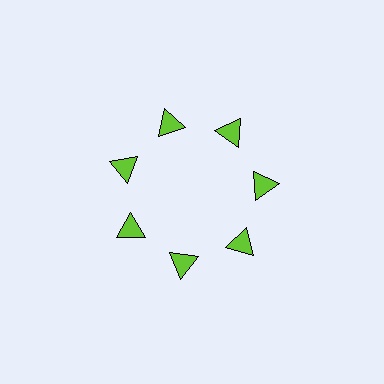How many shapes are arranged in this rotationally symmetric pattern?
There are 7 shapes, arranged in 7 groups of 1.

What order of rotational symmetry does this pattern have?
This pattern has 7-fold rotational symmetry.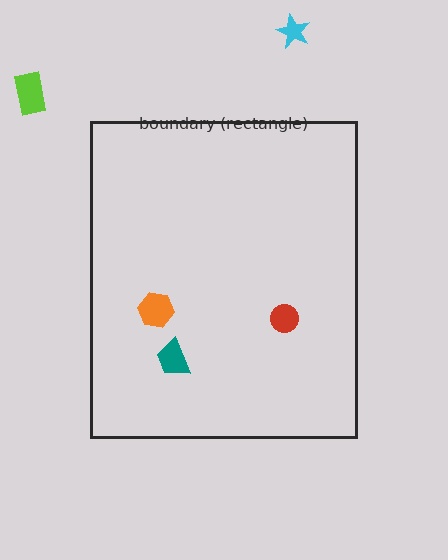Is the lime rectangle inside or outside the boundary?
Outside.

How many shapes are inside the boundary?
3 inside, 2 outside.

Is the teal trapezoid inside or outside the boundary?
Inside.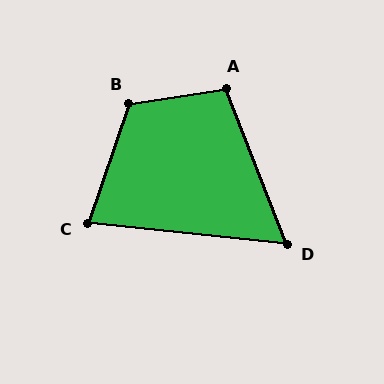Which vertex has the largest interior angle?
B, at approximately 117 degrees.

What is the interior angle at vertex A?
Approximately 103 degrees (obtuse).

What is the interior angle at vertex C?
Approximately 77 degrees (acute).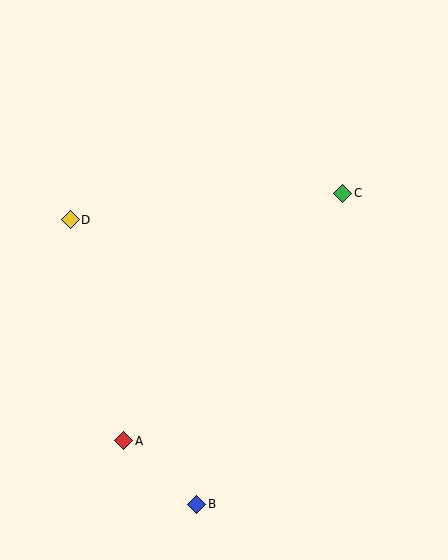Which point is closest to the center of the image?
Point C at (343, 193) is closest to the center.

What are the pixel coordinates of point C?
Point C is at (343, 193).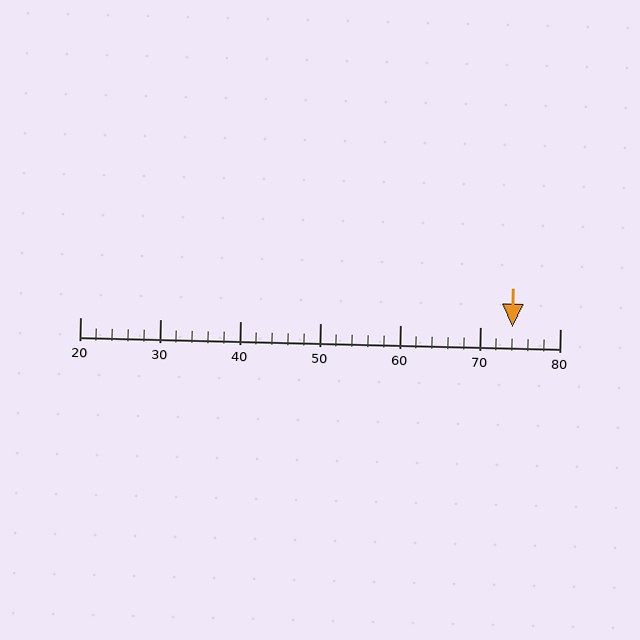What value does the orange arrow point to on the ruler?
The orange arrow points to approximately 74.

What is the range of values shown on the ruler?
The ruler shows values from 20 to 80.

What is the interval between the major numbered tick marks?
The major tick marks are spaced 10 units apart.